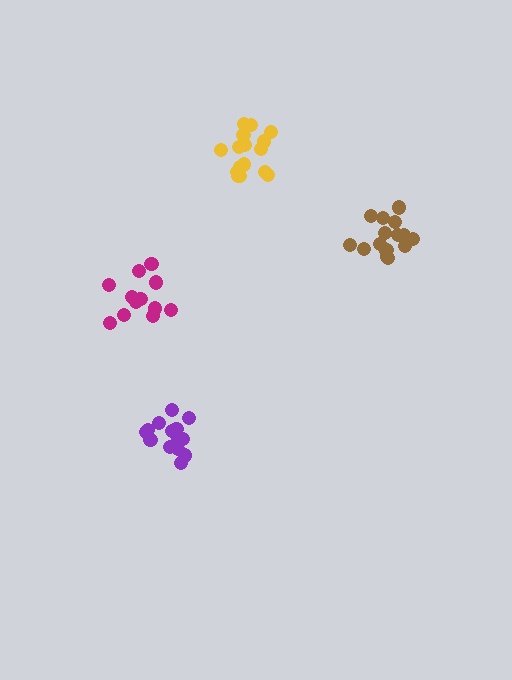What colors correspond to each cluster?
The clusters are colored: yellow, purple, magenta, brown.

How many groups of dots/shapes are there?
There are 4 groups.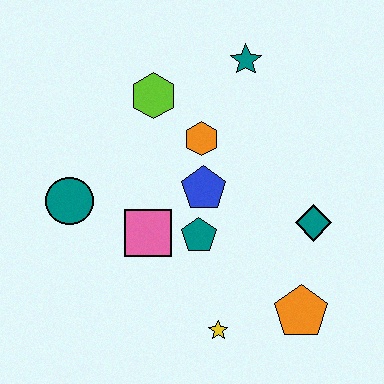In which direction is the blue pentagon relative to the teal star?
The blue pentagon is below the teal star.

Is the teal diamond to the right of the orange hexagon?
Yes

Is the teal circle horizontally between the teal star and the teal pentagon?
No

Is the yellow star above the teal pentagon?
No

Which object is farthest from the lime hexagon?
The orange pentagon is farthest from the lime hexagon.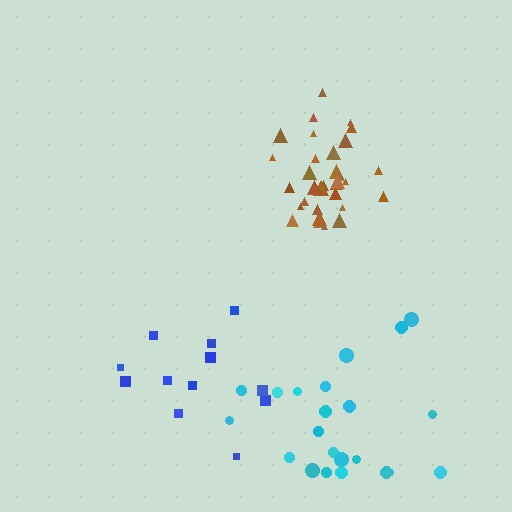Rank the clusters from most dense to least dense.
brown, cyan, blue.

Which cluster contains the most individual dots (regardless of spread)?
Brown (33).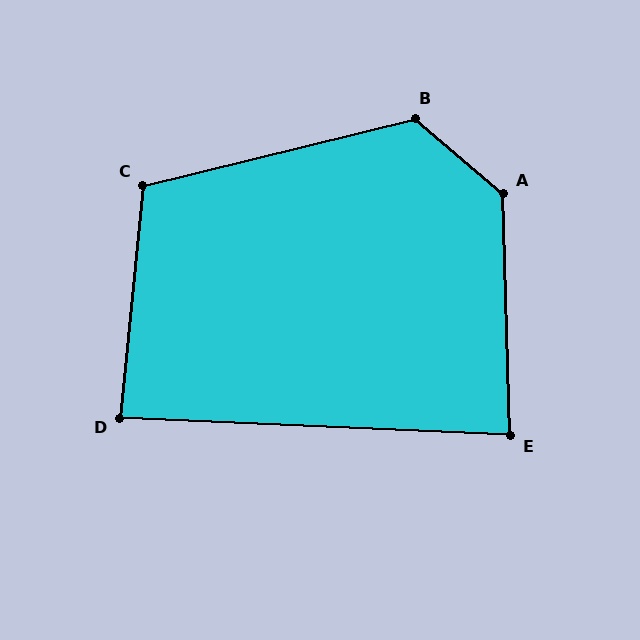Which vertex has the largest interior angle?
A, at approximately 132 degrees.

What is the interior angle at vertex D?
Approximately 87 degrees (approximately right).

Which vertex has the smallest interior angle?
E, at approximately 86 degrees.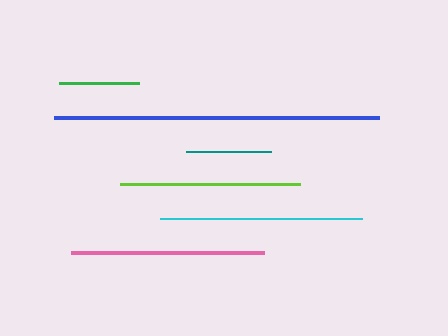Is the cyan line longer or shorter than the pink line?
The cyan line is longer than the pink line.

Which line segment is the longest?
The blue line is the longest at approximately 325 pixels.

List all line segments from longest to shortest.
From longest to shortest: blue, cyan, pink, lime, teal, green.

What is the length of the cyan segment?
The cyan segment is approximately 203 pixels long.